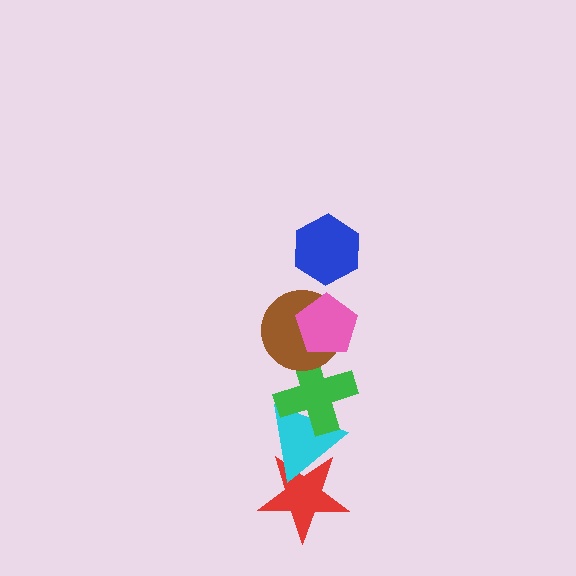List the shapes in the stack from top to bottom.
From top to bottom: the blue hexagon, the pink pentagon, the brown circle, the green cross, the cyan triangle, the red star.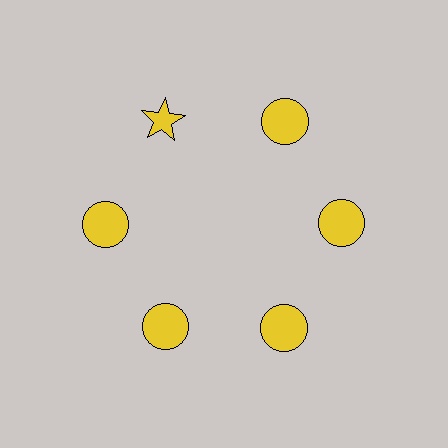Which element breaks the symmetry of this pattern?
The yellow star at roughly the 11 o'clock position breaks the symmetry. All other shapes are yellow circles.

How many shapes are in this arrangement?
There are 6 shapes arranged in a ring pattern.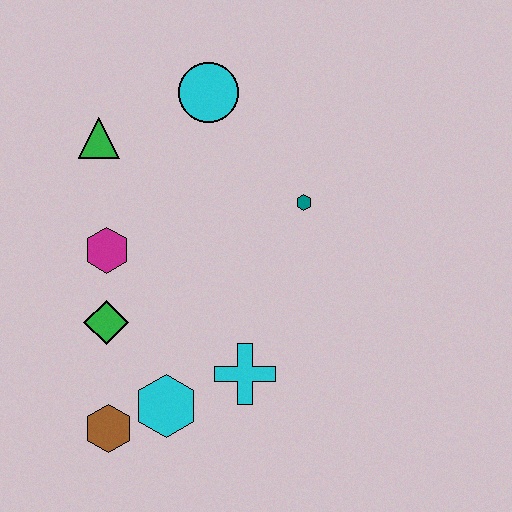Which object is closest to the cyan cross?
The cyan hexagon is closest to the cyan cross.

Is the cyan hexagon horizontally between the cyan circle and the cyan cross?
No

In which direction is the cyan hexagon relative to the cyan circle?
The cyan hexagon is below the cyan circle.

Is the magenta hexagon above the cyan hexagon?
Yes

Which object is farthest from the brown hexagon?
The cyan circle is farthest from the brown hexagon.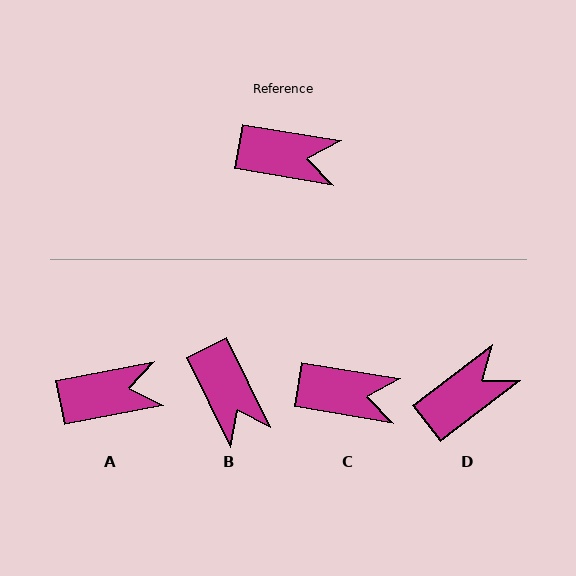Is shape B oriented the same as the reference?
No, it is off by about 54 degrees.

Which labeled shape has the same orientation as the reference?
C.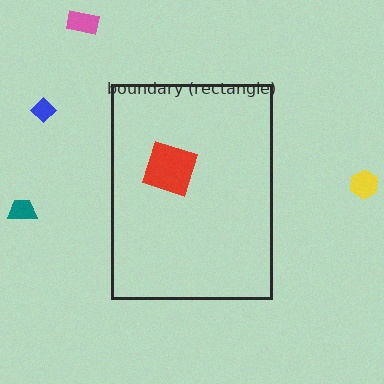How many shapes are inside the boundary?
1 inside, 4 outside.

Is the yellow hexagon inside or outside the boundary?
Outside.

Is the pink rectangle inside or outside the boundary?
Outside.